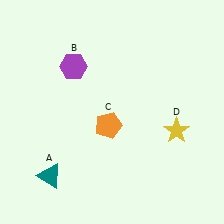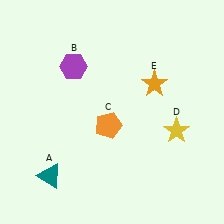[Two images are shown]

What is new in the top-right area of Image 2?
An orange star (E) was added in the top-right area of Image 2.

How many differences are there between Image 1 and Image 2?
There is 1 difference between the two images.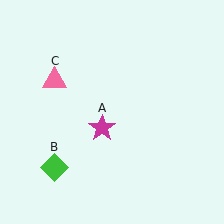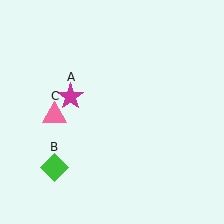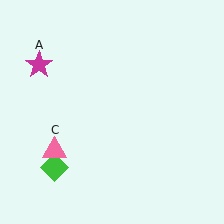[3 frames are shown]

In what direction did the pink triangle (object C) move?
The pink triangle (object C) moved down.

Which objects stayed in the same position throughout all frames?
Green diamond (object B) remained stationary.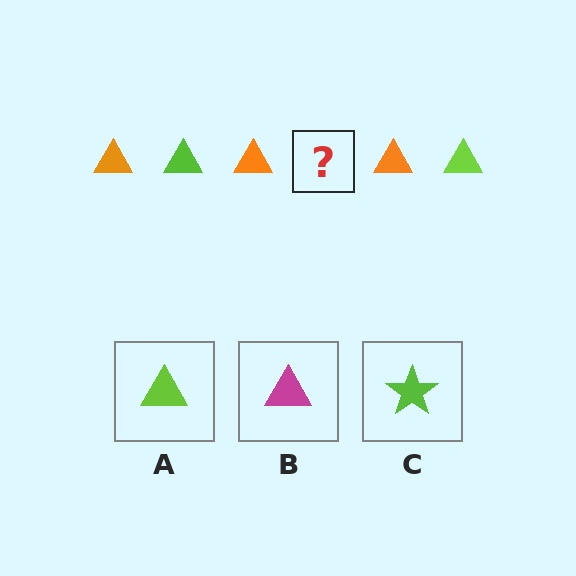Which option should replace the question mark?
Option A.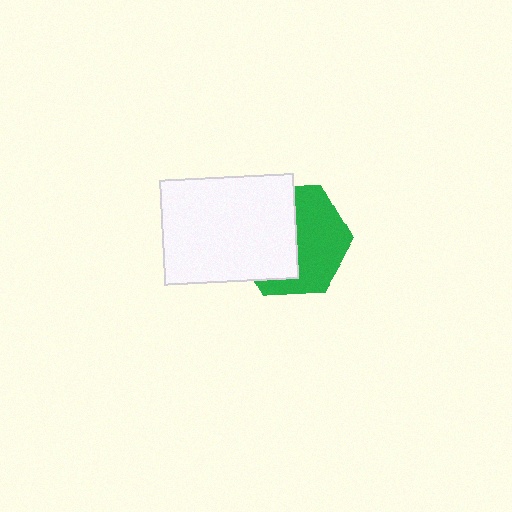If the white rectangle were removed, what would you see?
You would see the complete green hexagon.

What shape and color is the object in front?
The object in front is a white rectangle.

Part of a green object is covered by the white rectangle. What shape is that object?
It is a hexagon.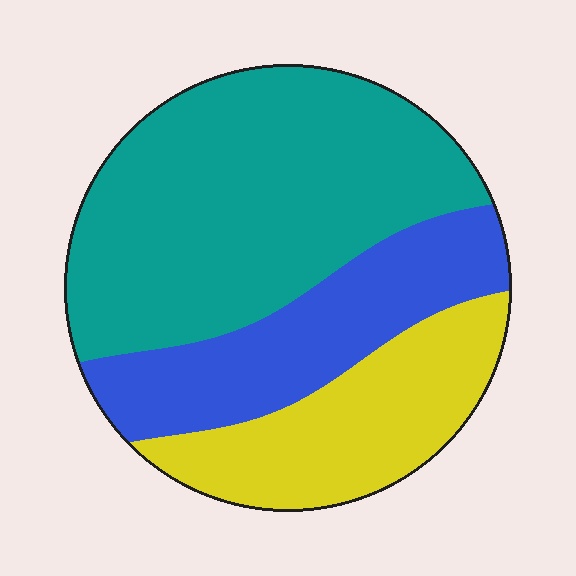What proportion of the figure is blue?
Blue takes up about one quarter (1/4) of the figure.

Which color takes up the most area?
Teal, at roughly 50%.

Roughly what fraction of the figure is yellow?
Yellow takes up about one quarter (1/4) of the figure.